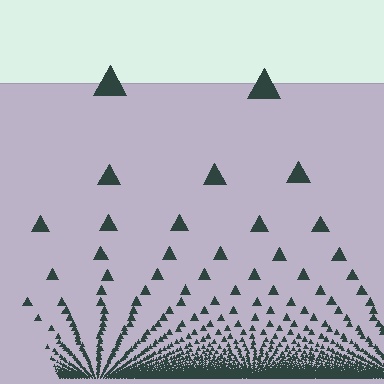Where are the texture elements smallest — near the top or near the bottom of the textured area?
Near the bottom.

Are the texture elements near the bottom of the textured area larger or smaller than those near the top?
Smaller. The gradient is inverted — elements near the bottom are smaller and denser.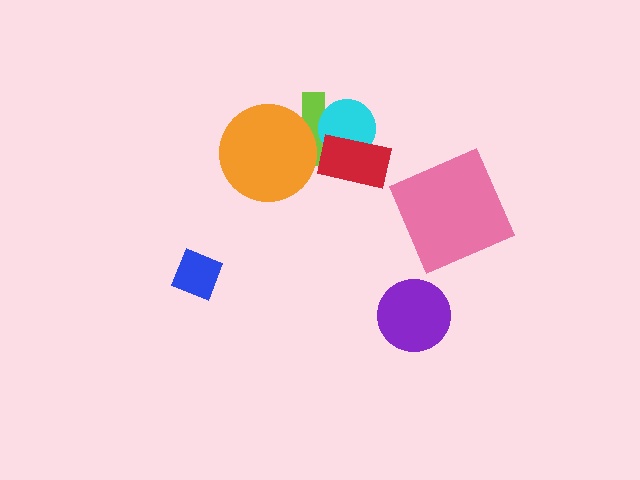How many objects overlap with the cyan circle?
2 objects overlap with the cyan circle.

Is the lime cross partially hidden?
Yes, it is partially covered by another shape.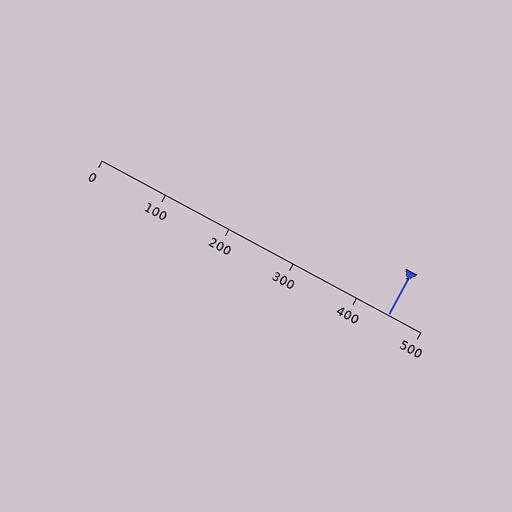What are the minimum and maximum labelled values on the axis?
The axis runs from 0 to 500.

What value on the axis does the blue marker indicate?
The marker indicates approximately 450.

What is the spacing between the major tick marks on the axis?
The major ticks are spaced 100 apart.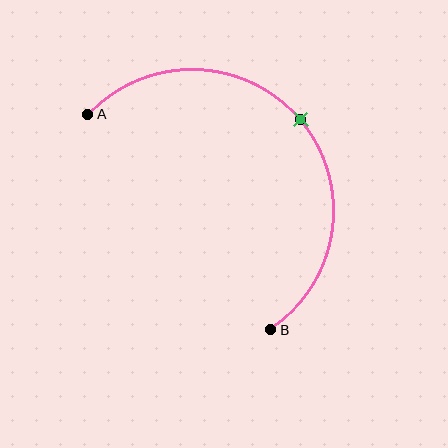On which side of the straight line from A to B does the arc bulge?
The arc bulges above and to the right of the straight line connecting A and B.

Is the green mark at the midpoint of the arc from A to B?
Yes. The green mark lies on the arc at equal arc-length from both A and B — it is the arc midpoint.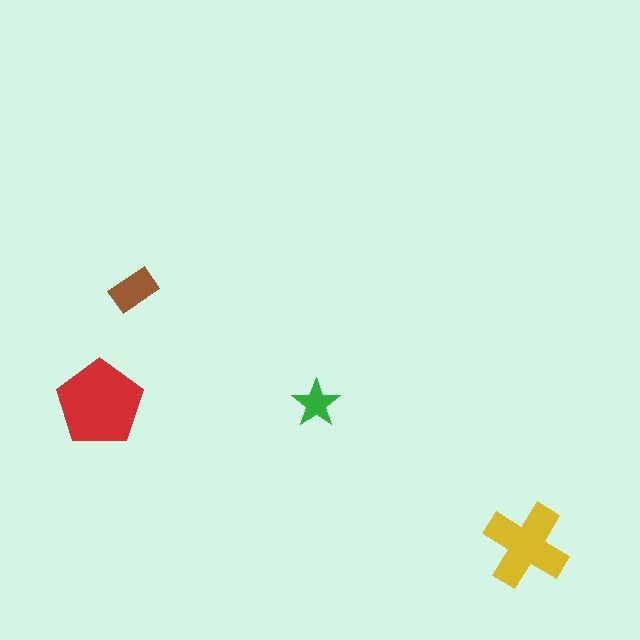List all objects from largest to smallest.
The red pentagon, the yellow cross, the brown rectangle, the green star.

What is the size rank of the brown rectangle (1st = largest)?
3rd.